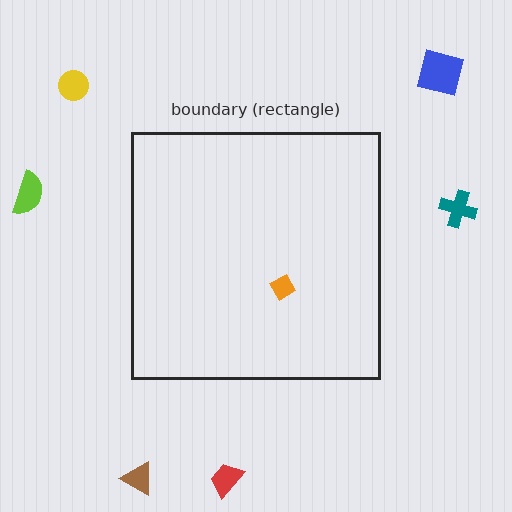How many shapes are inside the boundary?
1 inside, 6 outside.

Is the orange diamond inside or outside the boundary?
Inside.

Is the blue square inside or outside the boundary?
Outside.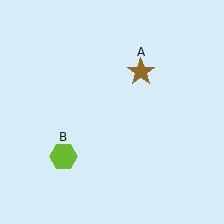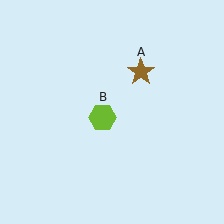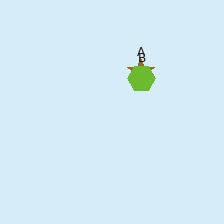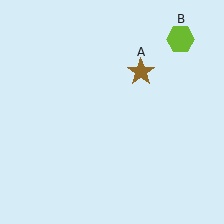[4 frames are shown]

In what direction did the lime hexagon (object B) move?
The lime hexagon (object B) moved up and to the right.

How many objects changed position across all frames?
1 object changed position: lime hexagon (object B).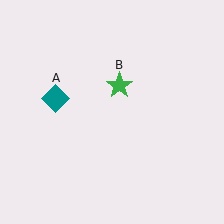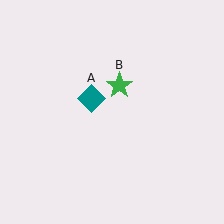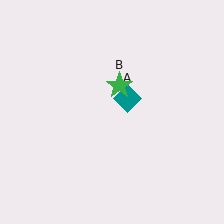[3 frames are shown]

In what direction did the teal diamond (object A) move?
The teal diamond (object A) moved right.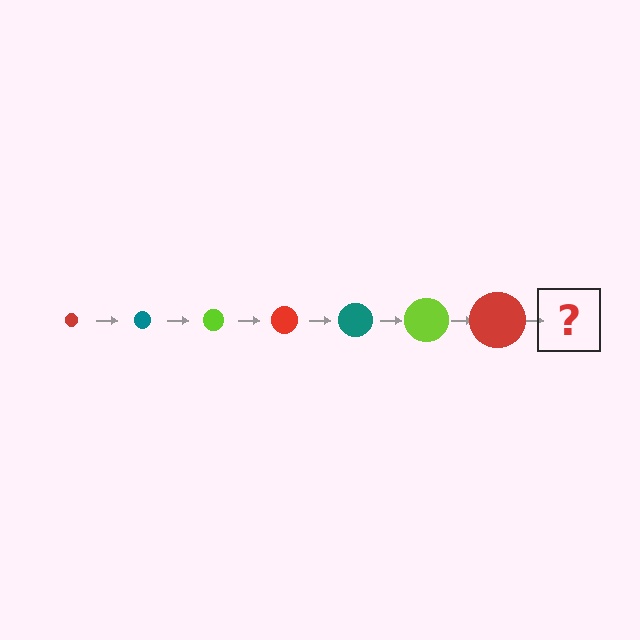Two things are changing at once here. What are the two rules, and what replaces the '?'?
The two rules are that the circle grows larger each step and the color cycles through red, teal, and lime. The '?' should be a teal circle, larger than the previous one.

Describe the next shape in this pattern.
It should be a teal circle, larger than the previous one.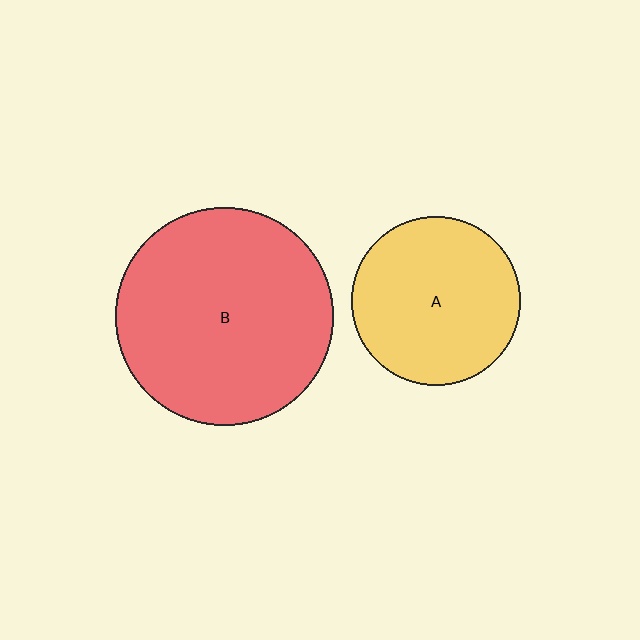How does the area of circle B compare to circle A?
Approximately 1.7 times.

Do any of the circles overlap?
No, none of the circles overlap.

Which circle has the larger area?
Circle B (red).